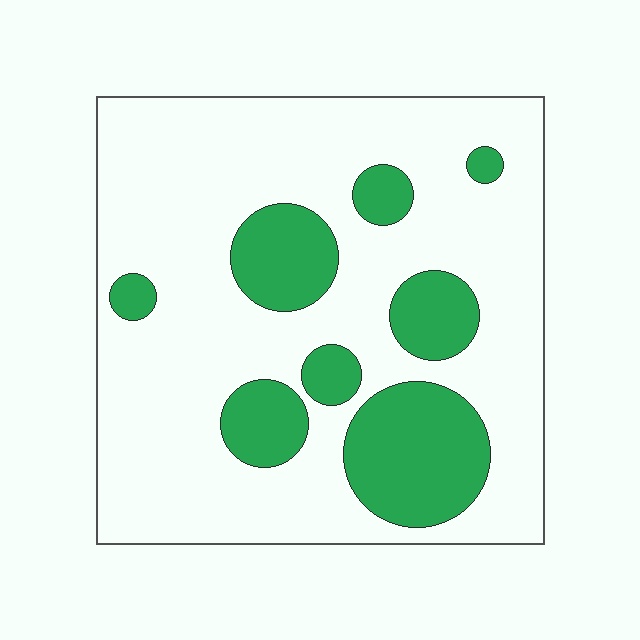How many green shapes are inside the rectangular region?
8.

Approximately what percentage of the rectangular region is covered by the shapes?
Approximately 25%.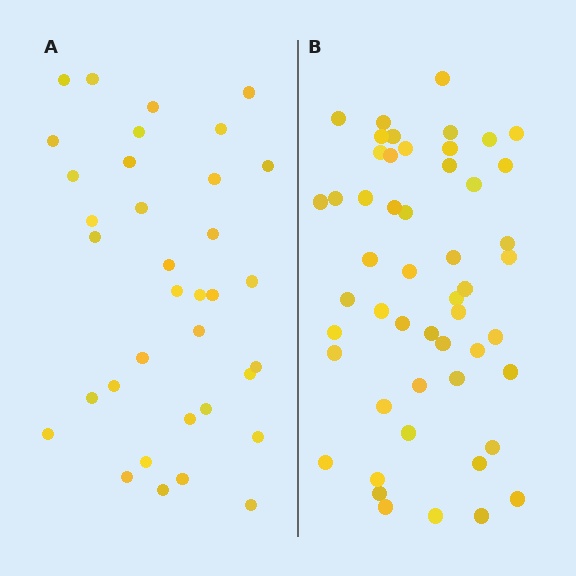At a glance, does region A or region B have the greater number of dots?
Region B (the right region) has more dots.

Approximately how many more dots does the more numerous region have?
Region B has approximately 15 more dots than region A.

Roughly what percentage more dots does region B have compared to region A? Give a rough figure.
About 45% more.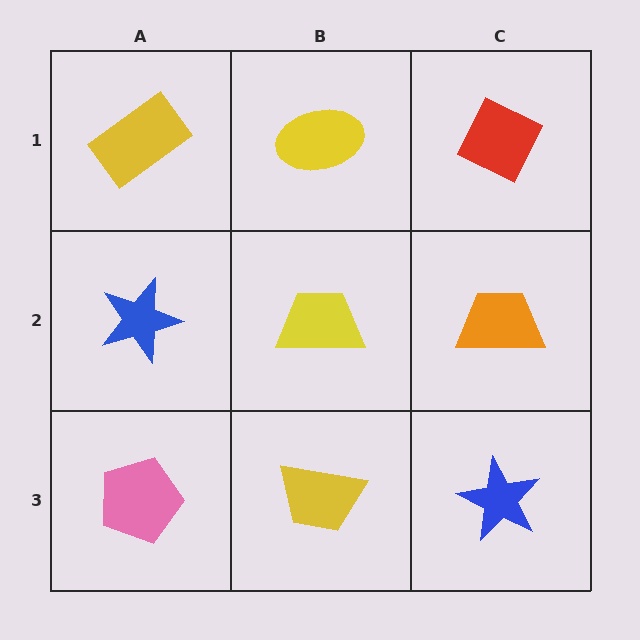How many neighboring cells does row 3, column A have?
2.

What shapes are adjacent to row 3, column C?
An orange trapezoid (row 2, column C), a yellow trapezoid (row 3, column B).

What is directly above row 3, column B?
A yellow trapezoid.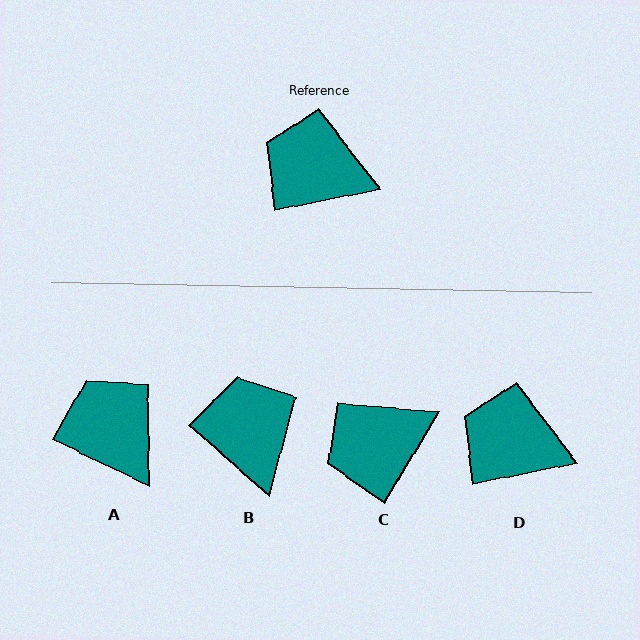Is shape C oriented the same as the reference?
No, it is off by about 48 degrees.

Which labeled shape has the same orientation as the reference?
D.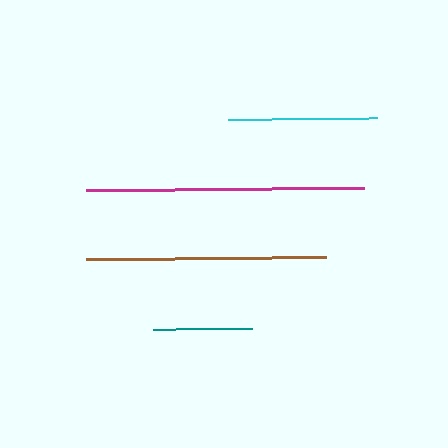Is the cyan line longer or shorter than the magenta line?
The magenta line is longer than the cyan line.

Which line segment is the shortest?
The teal line is the shortest at approximately 99 pixels.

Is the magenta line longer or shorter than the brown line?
The magenta line is longer than the brown line.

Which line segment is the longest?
The magenta line is the longest at approximately 279 pixels.